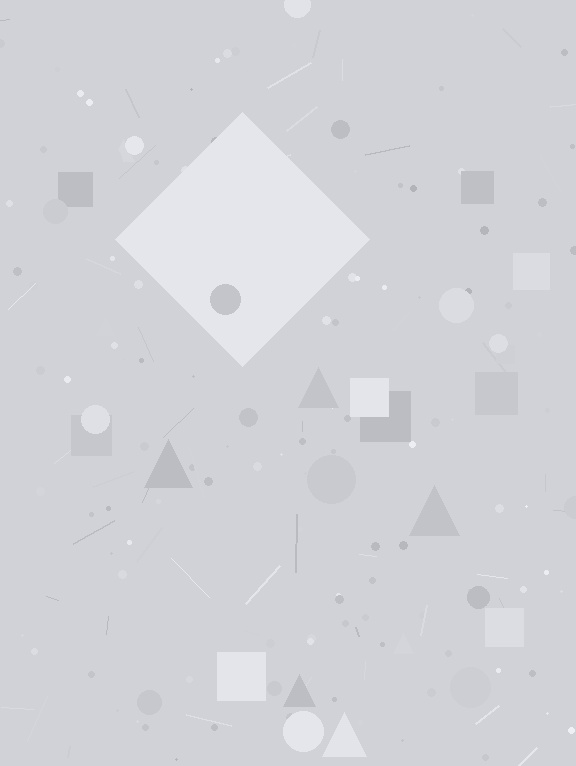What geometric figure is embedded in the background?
A diamond is embedded in the background.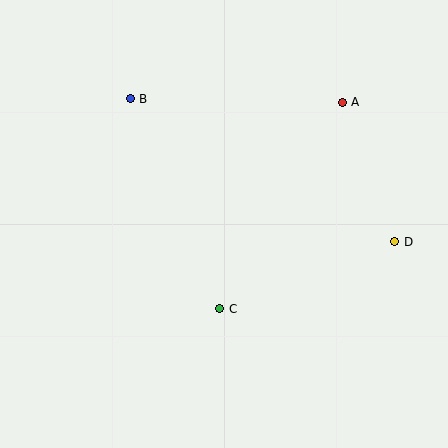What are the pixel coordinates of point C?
Point C is at (220, 309).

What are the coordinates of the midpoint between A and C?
The midpoint between A and C is at (281, 205).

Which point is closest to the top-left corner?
Point B is closest to the top-left corner.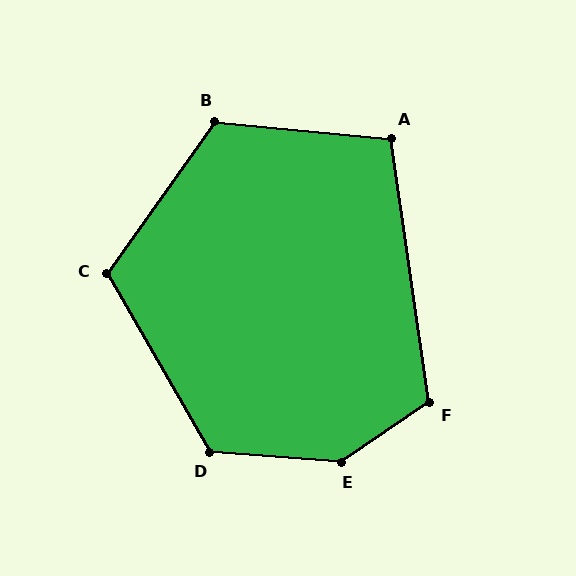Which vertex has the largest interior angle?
E, at approximately 142 degrees.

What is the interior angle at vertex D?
Approximately 124 degrees (obtuse).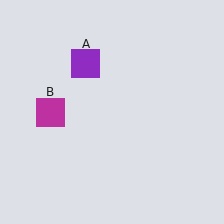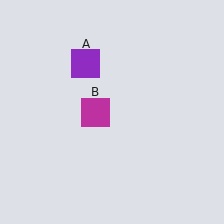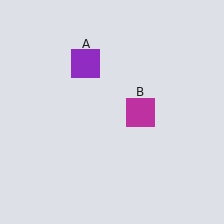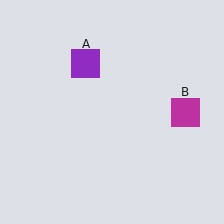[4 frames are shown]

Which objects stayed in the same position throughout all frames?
Purple square (object A) remained stationary.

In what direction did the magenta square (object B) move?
The magenta square (object B) moved right.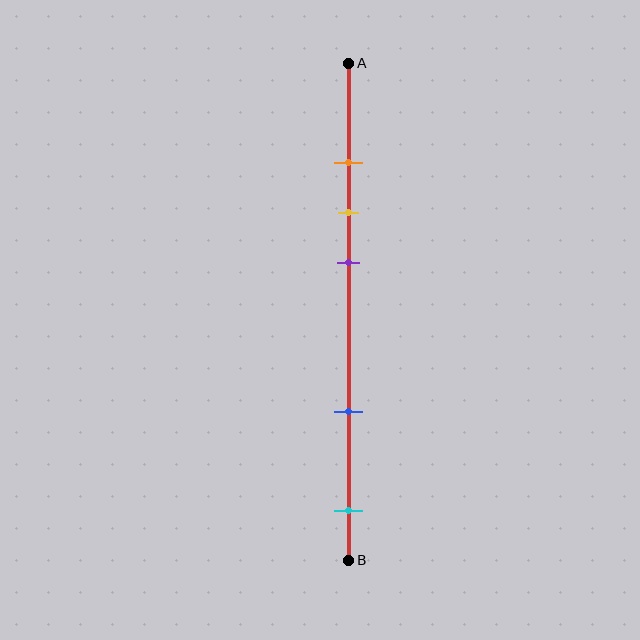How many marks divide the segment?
There are 5 marks dividing the segment.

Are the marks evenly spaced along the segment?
No, the marks are not evenly spaced.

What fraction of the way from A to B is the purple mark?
The purple mark is approximately 40% (0.4) of the way from A to B.